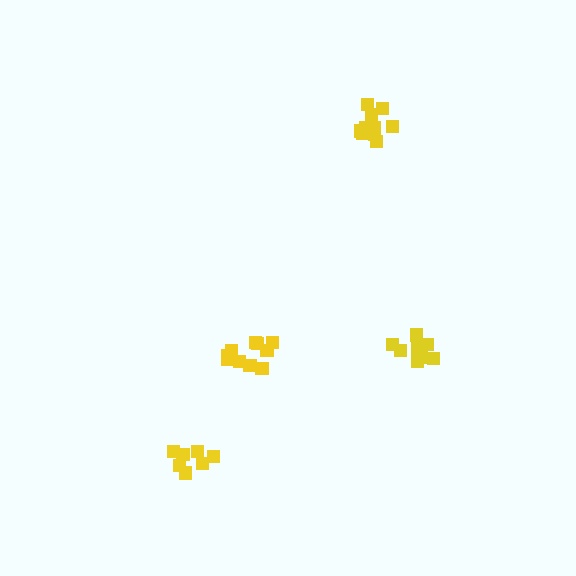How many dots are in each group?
Group 1: 10 dots, Group 2: 7 dots, Group 3: 12 dots, Group 4: 10 dots (39 total).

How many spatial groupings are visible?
There are 4 spatial groupings.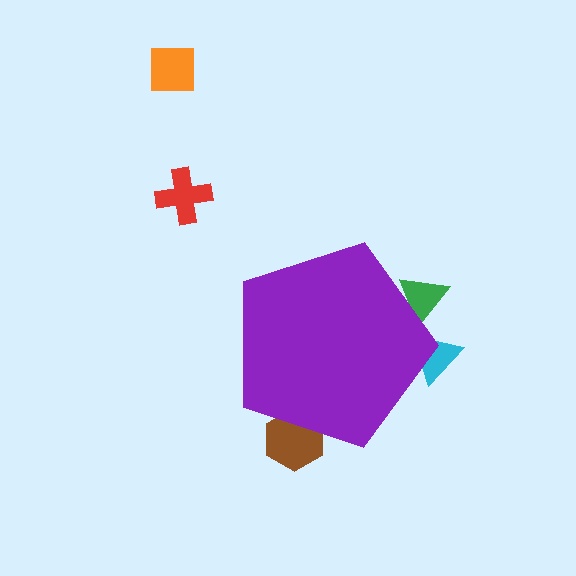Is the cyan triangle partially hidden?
Yes, the cyan triangle is partially hidden behind the purple pentagon.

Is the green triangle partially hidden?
Yes, the green triangle is partially hidden behind the purple pentagon.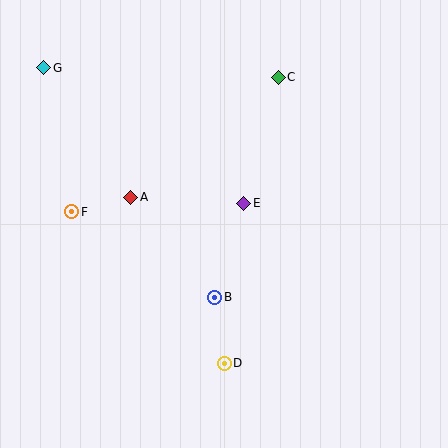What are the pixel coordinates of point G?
Point G is at (44, 68).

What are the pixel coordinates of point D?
Point D is at (224, 363).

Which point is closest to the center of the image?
Point E at (244, 203) is closest to the center.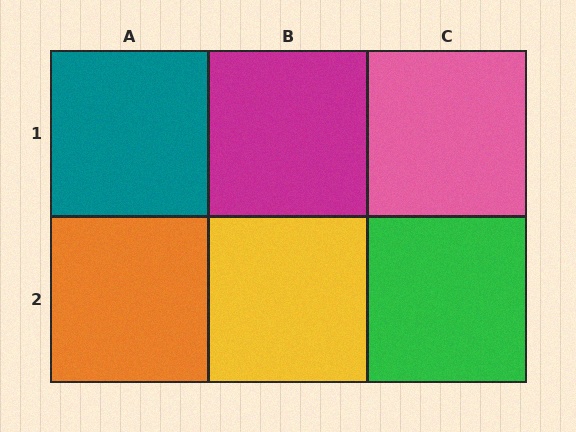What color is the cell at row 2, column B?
Yellow.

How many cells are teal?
1 cell is teal.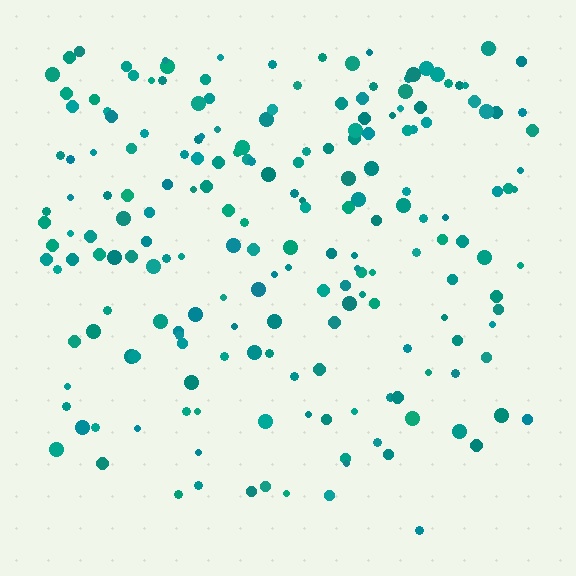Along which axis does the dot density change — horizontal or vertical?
Vertical.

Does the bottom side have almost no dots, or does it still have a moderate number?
Still a moderate number, just noticeably fewer than the top.